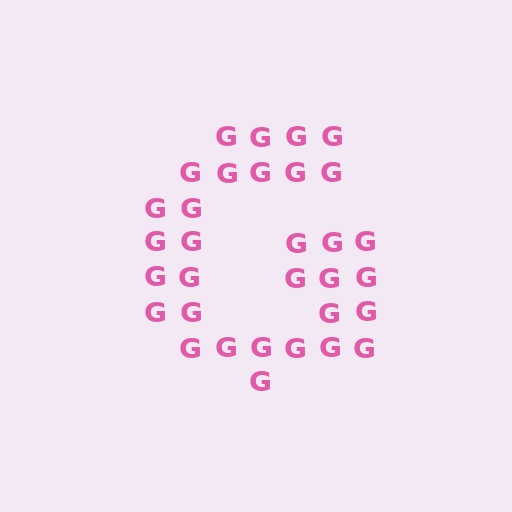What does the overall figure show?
The overall figure shows the letter G.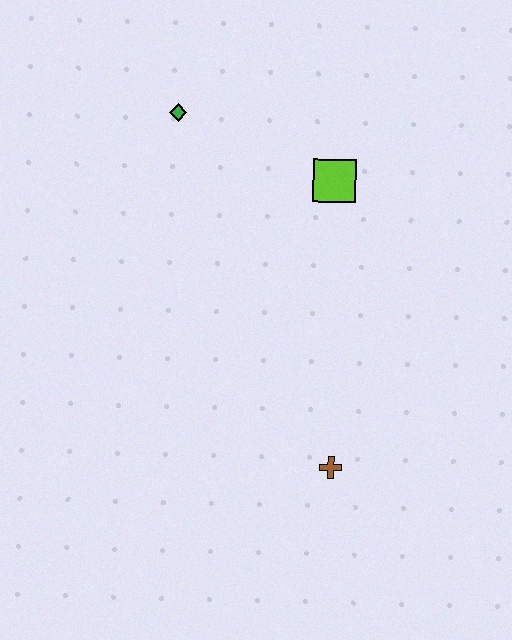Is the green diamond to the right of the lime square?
No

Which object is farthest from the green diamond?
The brown cross is farthest from the green diamond.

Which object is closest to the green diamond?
The lime square is closest to the green diamond.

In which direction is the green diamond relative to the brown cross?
The green diamond is above the brown cross.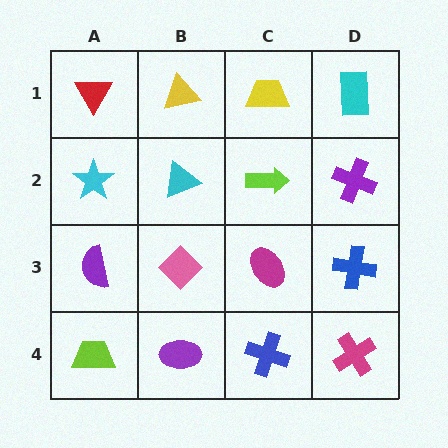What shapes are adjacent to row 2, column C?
A yellow trapezoid (row 1, column C), a magenta ellipse (row 3, column C), a cyan triangle (row 2, column B), a purple cross (row 2, column D).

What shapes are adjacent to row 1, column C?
A lime arrow (row 2, column C), a yellow triangle (row 1, column B), a cyan rectangle (row 1, column D).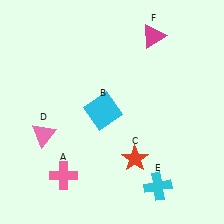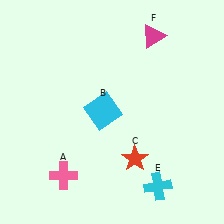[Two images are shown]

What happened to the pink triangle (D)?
The pink triangle (D) was removed in Image 2. It was in the bottom-left area of Image 1.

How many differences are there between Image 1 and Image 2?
There is 1 difference between the two images.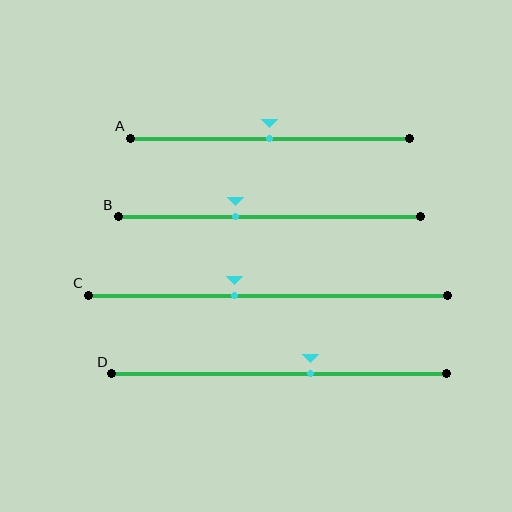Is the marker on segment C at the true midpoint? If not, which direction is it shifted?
No, the marker on segment C is shifted to the left by about 9% of the segment length.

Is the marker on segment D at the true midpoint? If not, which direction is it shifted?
No, the marker on segment D is shifted to the right by about 9% of the segment length.